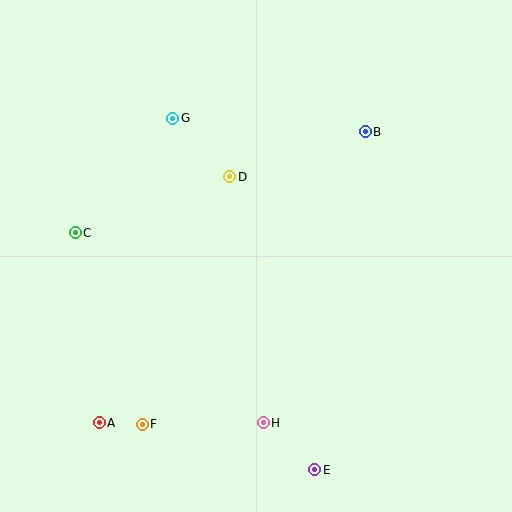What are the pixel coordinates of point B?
Point B is at (365, 132).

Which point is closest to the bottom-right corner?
Point E is closest to the bottom-right corner.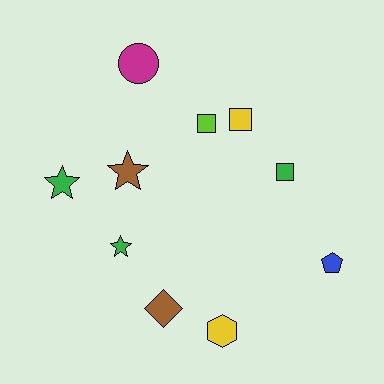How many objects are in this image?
There are 10 objects.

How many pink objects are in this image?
There are no pink objects.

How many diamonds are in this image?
There is 1 diamond.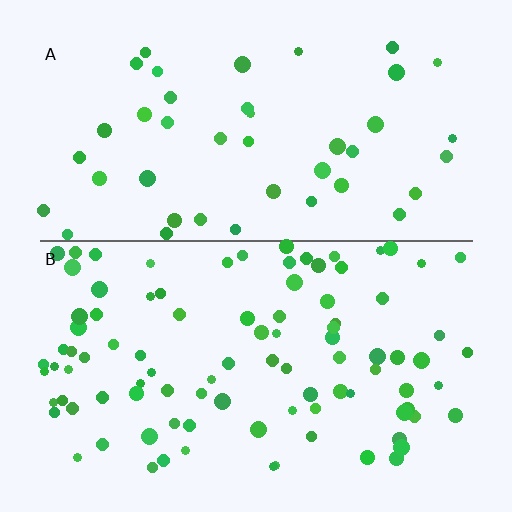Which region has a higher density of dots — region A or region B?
B (the bottom).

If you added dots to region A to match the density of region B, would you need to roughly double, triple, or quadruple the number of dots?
Approximately double.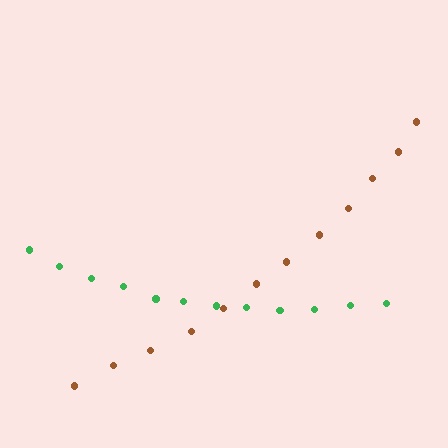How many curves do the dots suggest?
There are 2 distinct paths.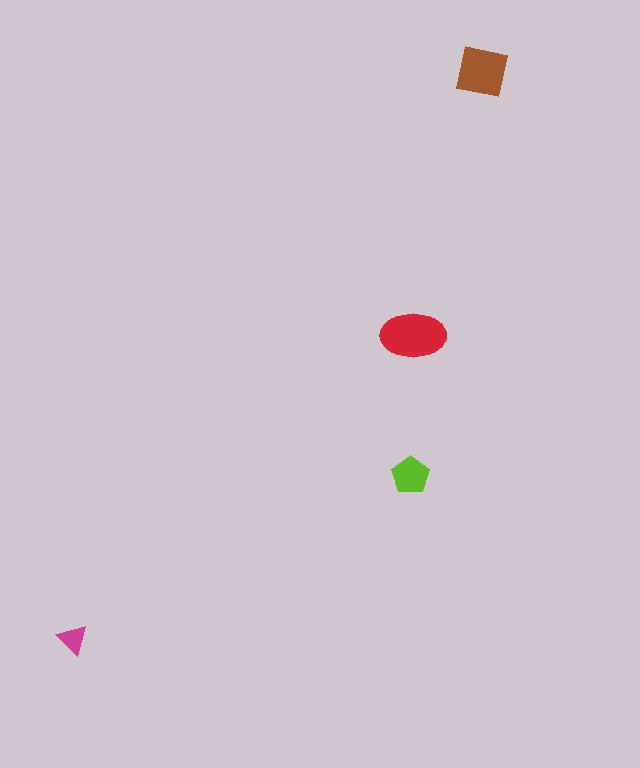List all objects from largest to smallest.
The red ellipse, the brown square, the lime pentagon, the magenta triangle.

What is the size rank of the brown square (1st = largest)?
2nd.